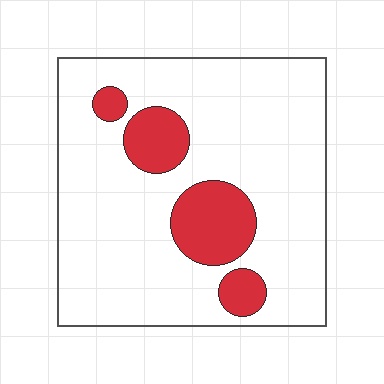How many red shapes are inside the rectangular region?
4.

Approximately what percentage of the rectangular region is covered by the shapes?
Approximately 15%.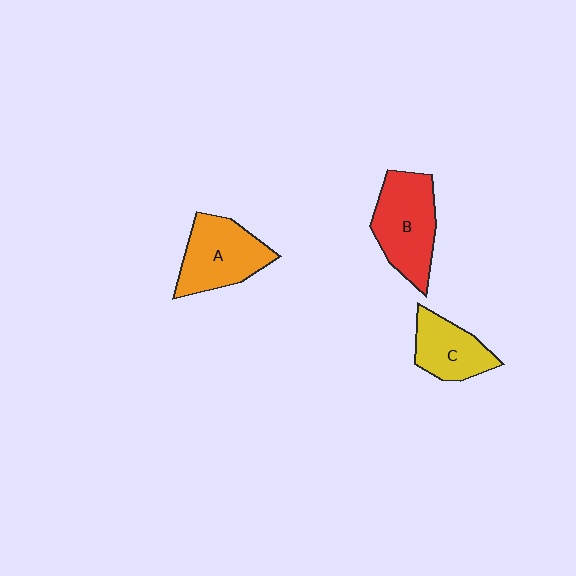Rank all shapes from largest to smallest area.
From largest to smallest: B (red), A (orange), C (yellow).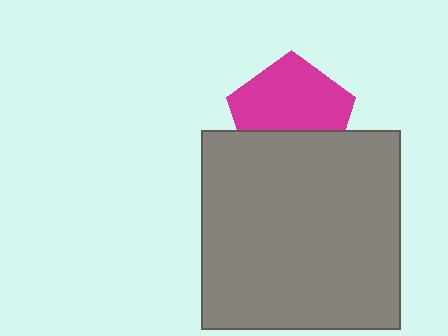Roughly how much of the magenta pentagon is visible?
About half of it is visible (roughly 62%).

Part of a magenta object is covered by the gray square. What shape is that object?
It is a pentagon.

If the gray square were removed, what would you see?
You would see the complete magenta pentagon.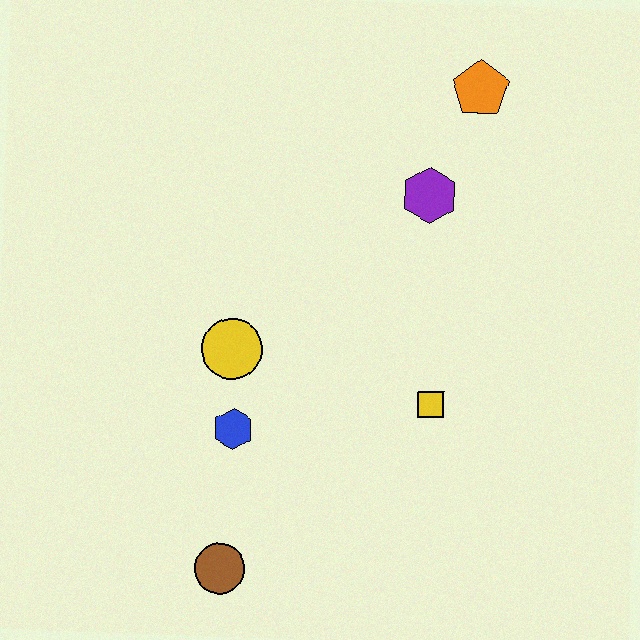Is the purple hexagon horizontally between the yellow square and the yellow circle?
Yes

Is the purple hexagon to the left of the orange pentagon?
Yes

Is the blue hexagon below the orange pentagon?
Yes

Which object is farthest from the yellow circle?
The orange pentagon is farthest from the yellow circle.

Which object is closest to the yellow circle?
The blue hexagon is closest to the yellow circle.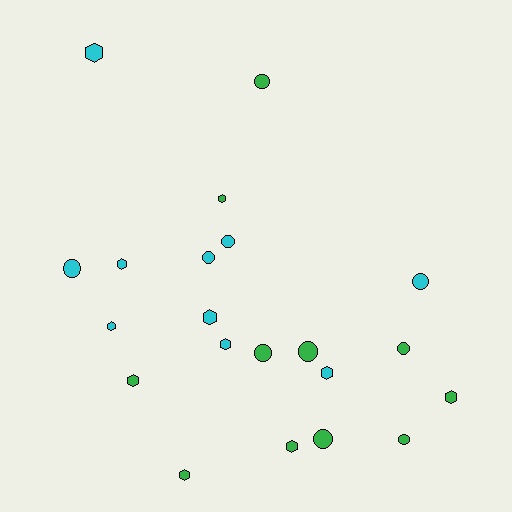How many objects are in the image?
There are 21 objects.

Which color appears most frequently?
Green, with 11 objects.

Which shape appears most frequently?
Hexagon, with 11 objects.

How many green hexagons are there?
There are 5 green hexagons.